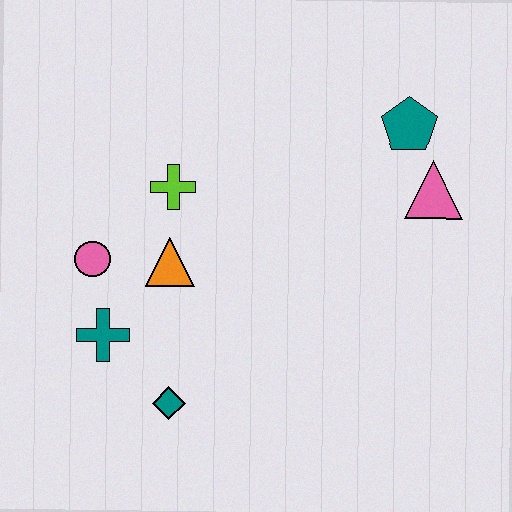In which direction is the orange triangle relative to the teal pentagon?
The orange triangle is to the left of the teal pentagon.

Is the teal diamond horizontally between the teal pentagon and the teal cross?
Yes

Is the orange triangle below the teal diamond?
No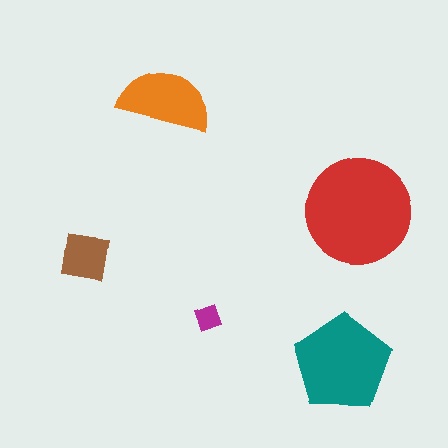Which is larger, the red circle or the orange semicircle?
The red circle.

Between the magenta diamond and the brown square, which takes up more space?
The brown square.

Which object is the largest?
The red circle.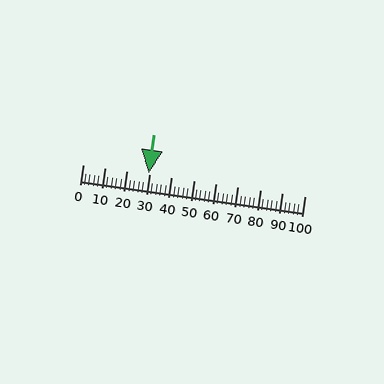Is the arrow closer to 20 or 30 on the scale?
The arrow is closer to 30.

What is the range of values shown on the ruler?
The ruler shows values from 0 to 100.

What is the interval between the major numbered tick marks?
The major tick marks are spaced 10 units apart.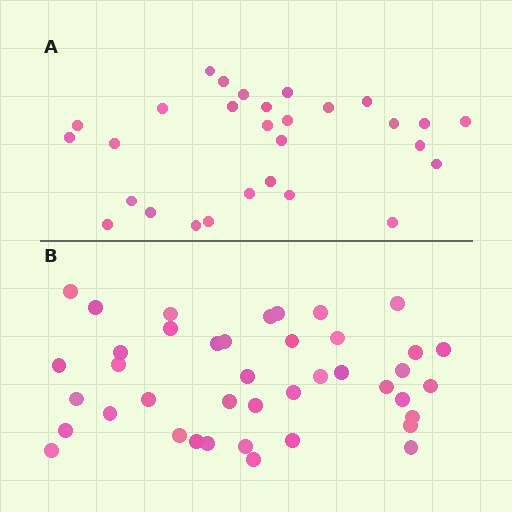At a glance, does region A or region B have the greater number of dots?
Region B (the bottom region) has more dots.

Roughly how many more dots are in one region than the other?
Region B has roughly 12 or so more dots than region A.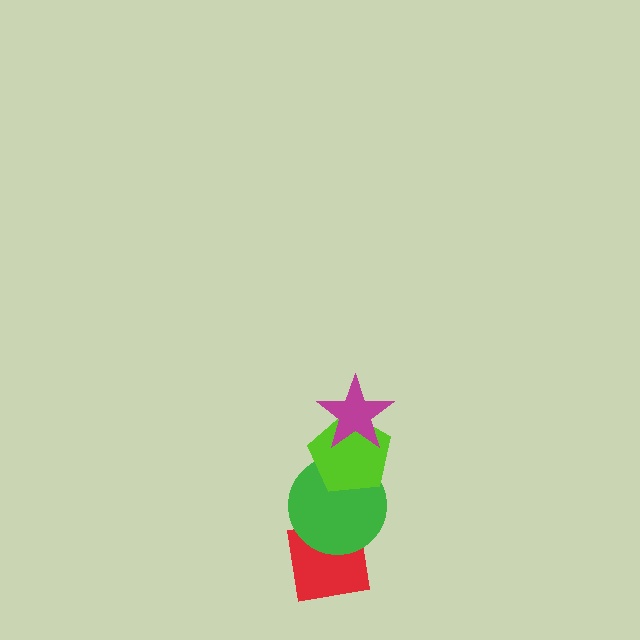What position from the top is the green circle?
The green circle is 3rd from the top.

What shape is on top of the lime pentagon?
The magenta star is on top of the lime pentagon.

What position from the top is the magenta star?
The magenta star is 1st from the top.